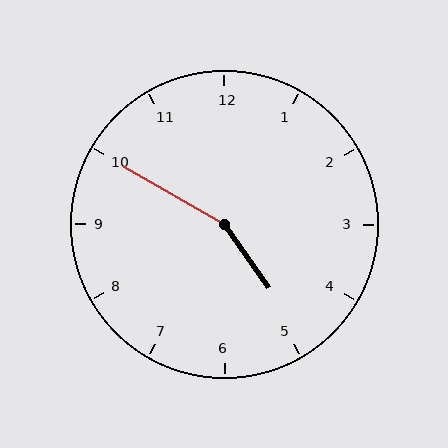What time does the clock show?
4:50.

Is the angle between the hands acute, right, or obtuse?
It is obtuse.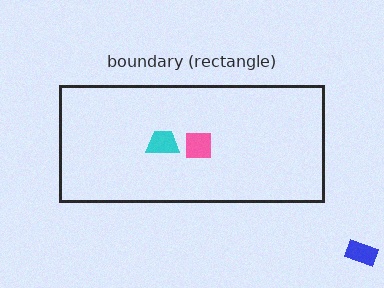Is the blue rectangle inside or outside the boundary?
Outside.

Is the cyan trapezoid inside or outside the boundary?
Inside.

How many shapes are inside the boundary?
2 inside, 1 outside.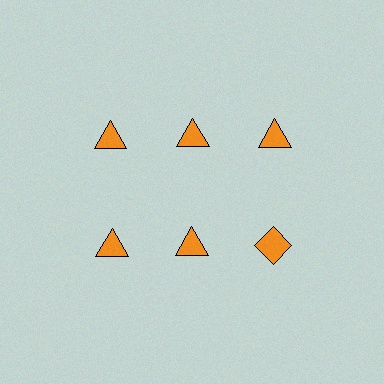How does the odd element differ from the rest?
It has a different shape: diamond instead of triangle.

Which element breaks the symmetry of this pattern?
The orange diamond in the second row, center column breaks the symmetry. All other shapes are orange triangles.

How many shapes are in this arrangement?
There are 6 shapes arranged in a grid pattern.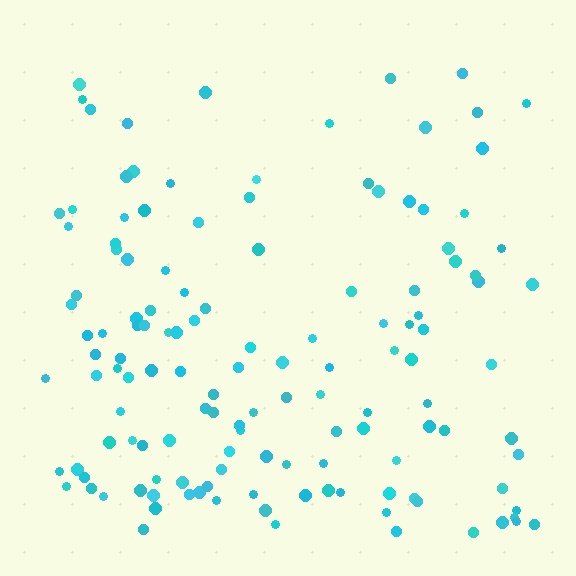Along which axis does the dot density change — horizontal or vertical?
Vertical.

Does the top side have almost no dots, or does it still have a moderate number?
Still a moderate number, just noticeably fewer than the bottom.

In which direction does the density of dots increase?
From top to bottom, with the bottom side densest.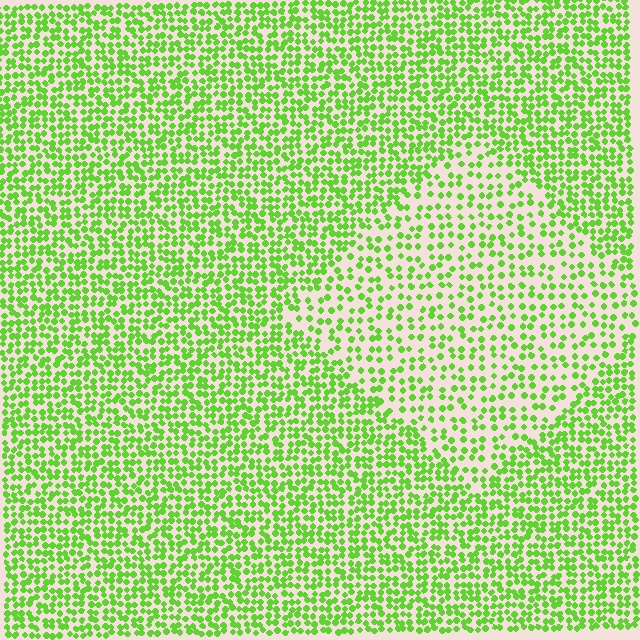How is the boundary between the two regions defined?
The boundary is defined by a change in element density (approximately 1.8x ratio). All elements are the same color, size, and shape.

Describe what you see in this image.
The image contains small lime elements arranged at two different densities. A diamond-shaped region is visible where the elements are less densely packed than the surrounding area.